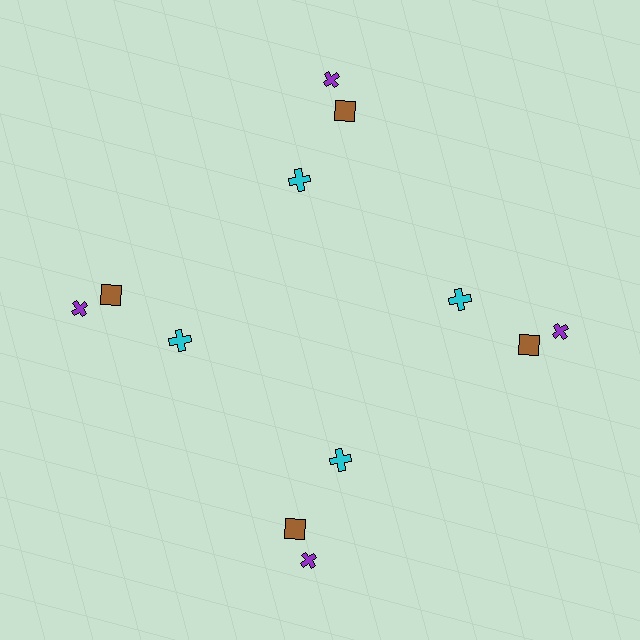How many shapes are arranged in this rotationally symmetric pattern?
There are 12 shapes, arranged in 4 groups of 3.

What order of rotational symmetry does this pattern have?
This pattern has 4-fold rotational symmetry.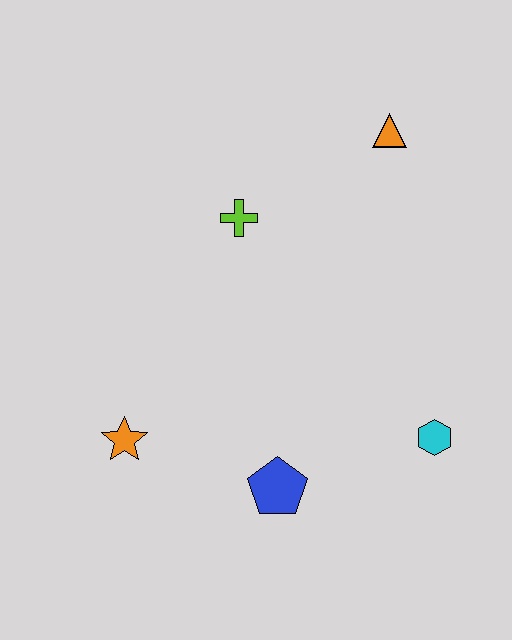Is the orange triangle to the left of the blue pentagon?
No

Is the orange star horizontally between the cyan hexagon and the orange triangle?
No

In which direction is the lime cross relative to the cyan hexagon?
The lime cross is above the cyan hexagon.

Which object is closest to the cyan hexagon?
The blue pentagon is closest to the cyan hexagon.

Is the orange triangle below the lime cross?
No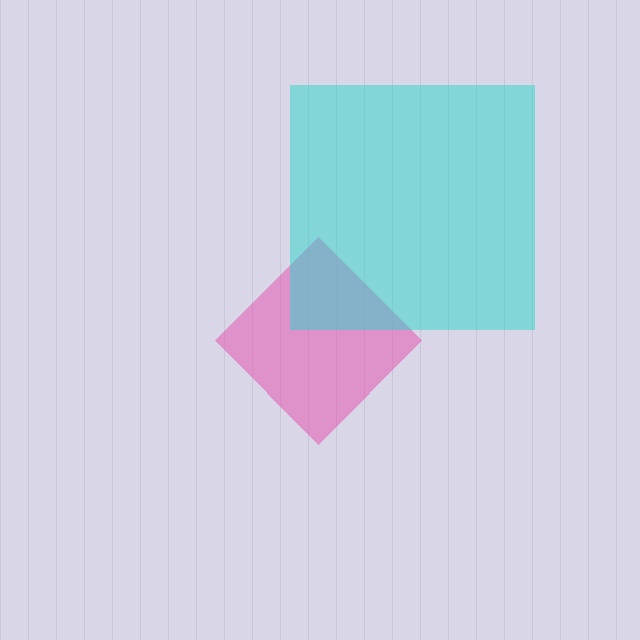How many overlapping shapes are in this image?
There are 2 overlapping shapes in the image.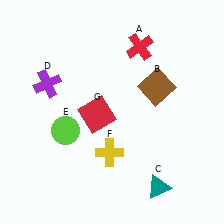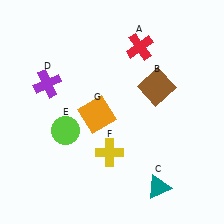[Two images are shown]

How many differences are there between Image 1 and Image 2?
There is 1 difference between the two images.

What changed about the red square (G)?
In Image 1, G is red. In Image 2, it changed to orange.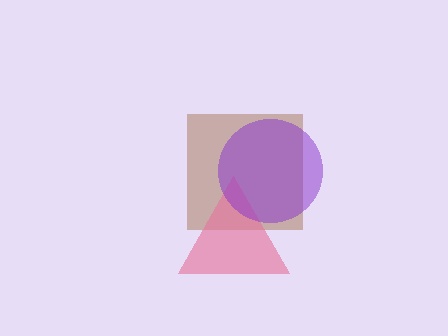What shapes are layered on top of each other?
The layered shapes are: a brown square, a pink triangle, a purple circle.